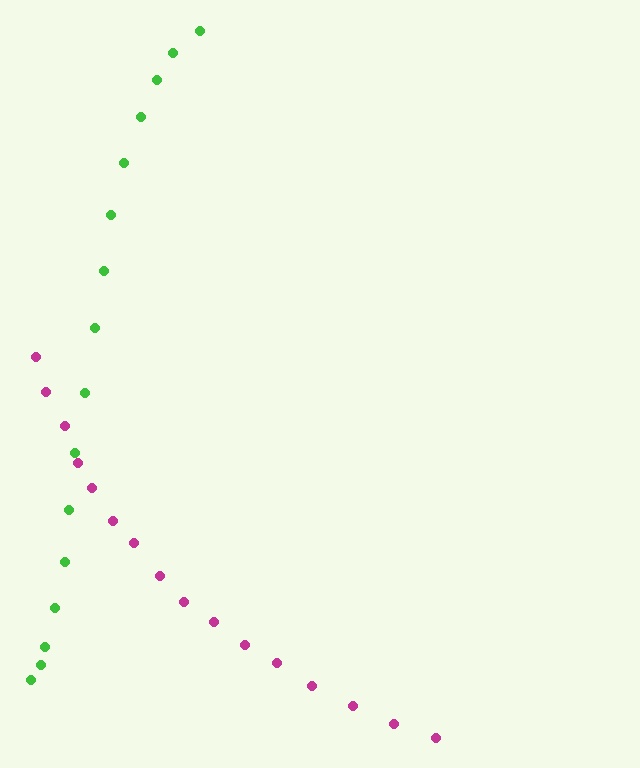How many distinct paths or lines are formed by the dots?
There are 2 distinct paths.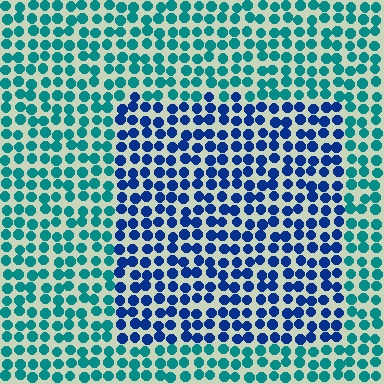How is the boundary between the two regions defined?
The boundary is defined purely by a slight shift in hue (about 44 degrees). Spacing, size, and orientation are identical on both sides.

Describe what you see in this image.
The image is filled with small teal elements in a uniform arrangement. A rectangle-shaped region is visible where the elements are tinted to a slightly different hue, forming a subtle color boundary.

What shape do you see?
I see a rectangle.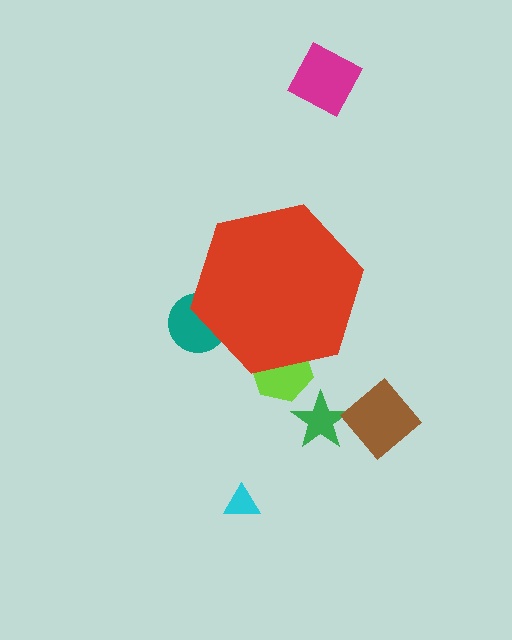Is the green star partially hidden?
No, the green star is fully visible.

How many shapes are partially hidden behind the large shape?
2 shapes are partially hidden.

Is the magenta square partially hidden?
No, the magenta square is fully visible.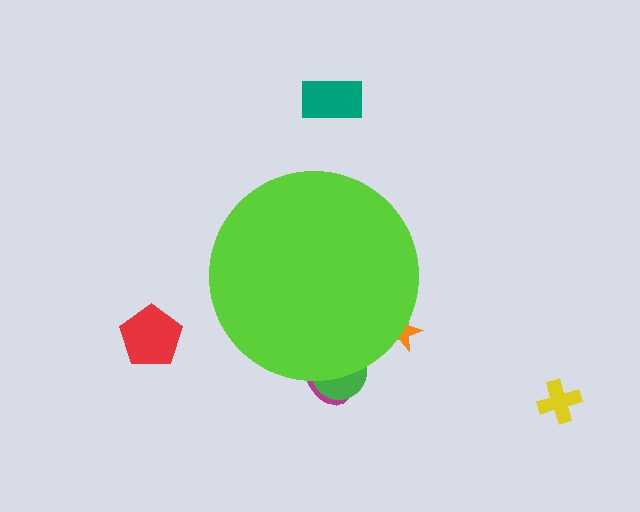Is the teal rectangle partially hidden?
No, the teal rectangle is fully visible.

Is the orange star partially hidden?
Yes, the orange star is partially hidden behind the lime circle.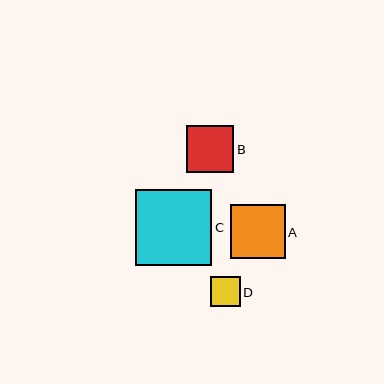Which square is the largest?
Square C is the largest with a size of approximately 76 pixels.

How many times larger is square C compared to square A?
Square C is approximately 1.4 times the size of square A.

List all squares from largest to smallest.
From largest to smallest: C, A, B, D.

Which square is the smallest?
Square D is the smallest with a size of approximately 30 pixels.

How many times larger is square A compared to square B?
Square A is approximately 1.2 times the size of square B.